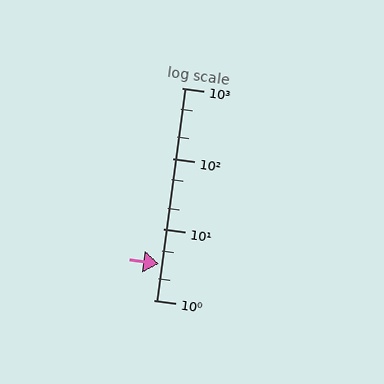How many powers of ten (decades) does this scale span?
The scale spans 3 decades, from 1 to 1000.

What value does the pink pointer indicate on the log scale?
The pointer indicates approximately 3.2.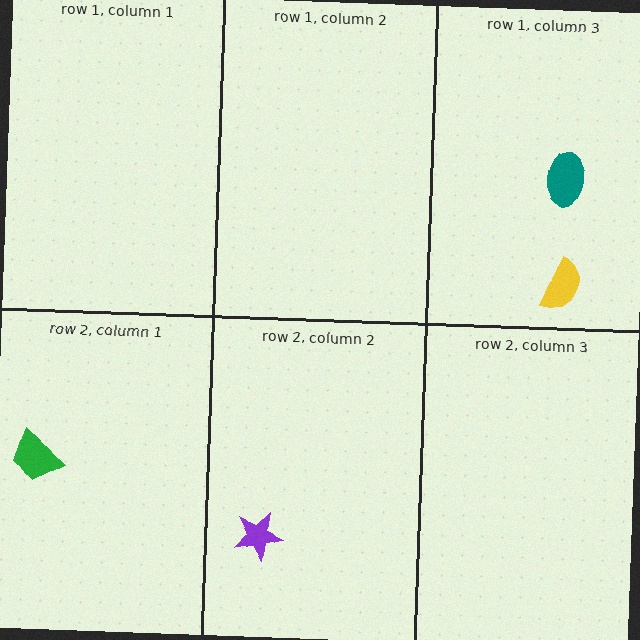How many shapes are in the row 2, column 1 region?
1.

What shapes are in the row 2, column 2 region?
The purple star.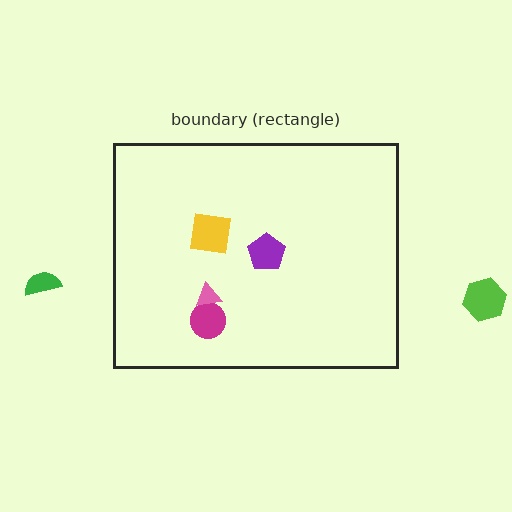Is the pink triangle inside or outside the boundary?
Inside.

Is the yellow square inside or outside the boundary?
Inside.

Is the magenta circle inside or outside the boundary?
Inside.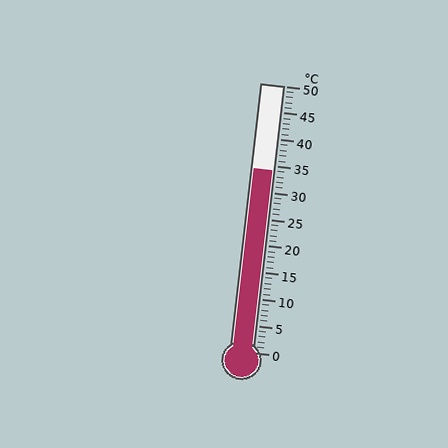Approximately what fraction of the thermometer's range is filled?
The thermometer is filled to approximately 70% of its range.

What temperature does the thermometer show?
The thermometer shows approximately 34°C.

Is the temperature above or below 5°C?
The temperature is above 5°C.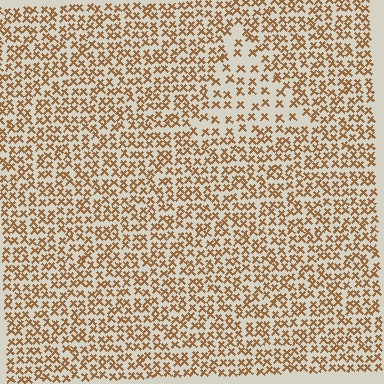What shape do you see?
I see a triangle.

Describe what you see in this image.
The image contains small brown elements arranged at two different densities. A triangle-shaped region is visible where the elements are less densely packed than the surrounding area.